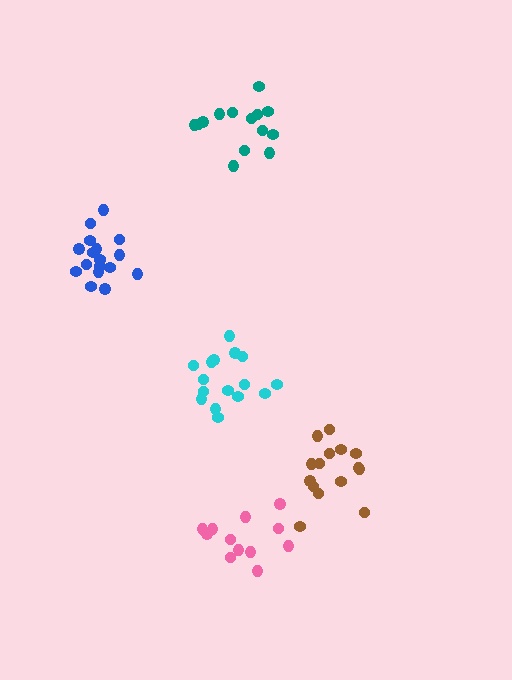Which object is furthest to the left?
The blue cluster is leftmost.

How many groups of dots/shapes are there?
There are 5 groups.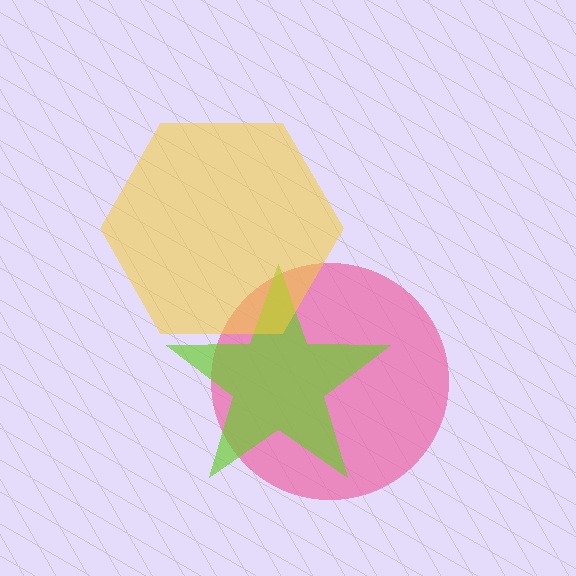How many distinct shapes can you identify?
There are 3 distinct shapes: a pink circle, a lime star, a yellow hexagon.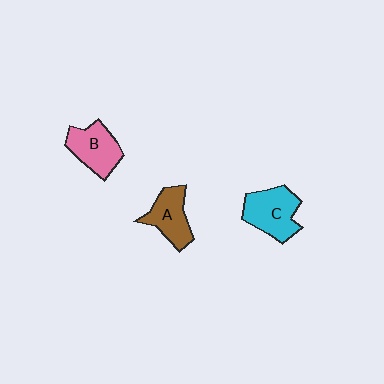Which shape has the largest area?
Shape C (cyan).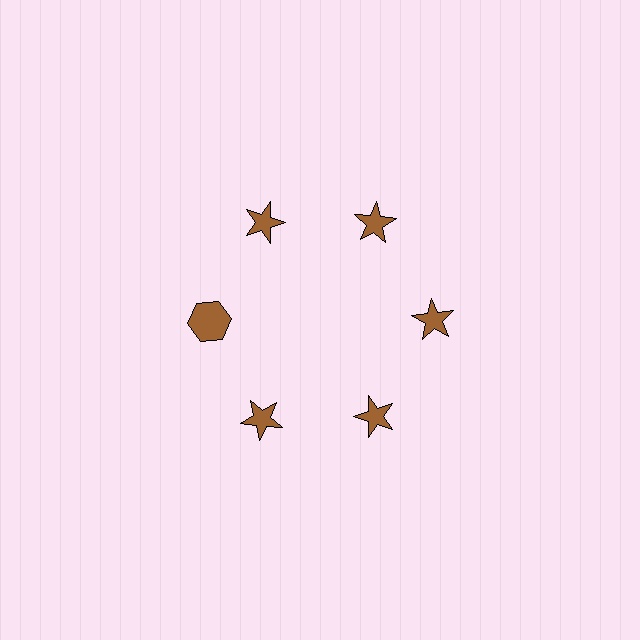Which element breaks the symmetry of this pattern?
The brown hexagon at roughly the 9 o'clock position breaks the symmetry. All other shapes are brown stars.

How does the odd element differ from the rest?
It has a different shape: hexagon instead of star.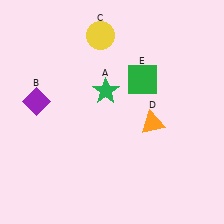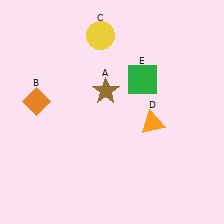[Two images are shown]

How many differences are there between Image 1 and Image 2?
There are 2 differences between the two images.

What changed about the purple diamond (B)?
In Image 1, B is purple. In Image 2, it changed to orange.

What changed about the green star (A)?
In Image 1, A is green. In Image 2, it changed to brown.